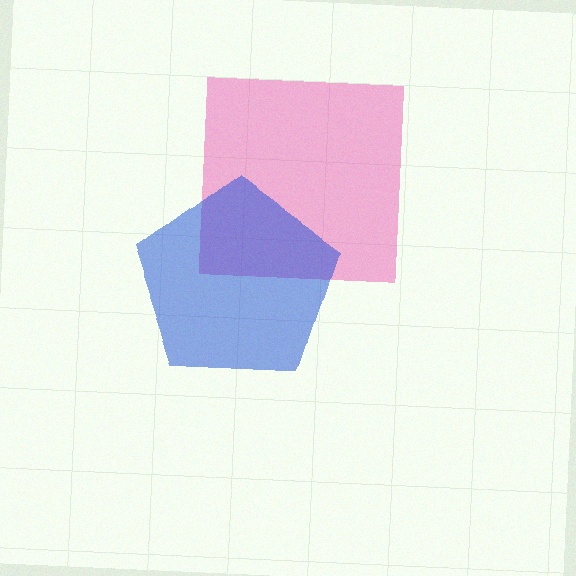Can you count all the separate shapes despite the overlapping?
Yes, there are 2 separate shapes.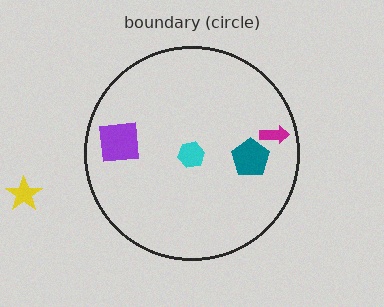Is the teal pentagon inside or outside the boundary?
Inside.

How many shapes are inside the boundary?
4 inside, 1 outside.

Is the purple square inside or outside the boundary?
Inside.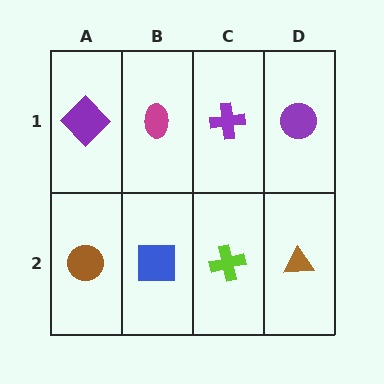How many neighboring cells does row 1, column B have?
3.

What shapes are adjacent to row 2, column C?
A purple cross (row 1, column C), a blue square (row 2, column B), a brown triangle (row 2, column D).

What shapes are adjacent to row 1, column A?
A brown circle (row 2, column A), a magenta ellipse (row 1, column B).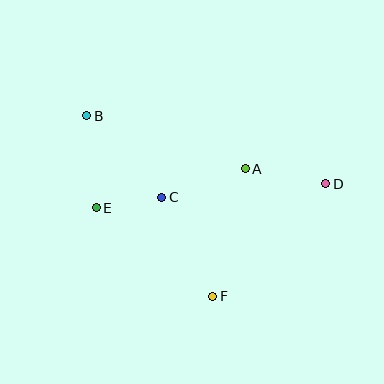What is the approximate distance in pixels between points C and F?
The distance between C and F is approximately 111 pixels.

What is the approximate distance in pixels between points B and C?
The distance between B and C is approximately 111 pixels.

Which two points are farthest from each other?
Points B and D are farthest from each other.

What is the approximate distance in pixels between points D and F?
The distance between D and F is approximately 160 pixels.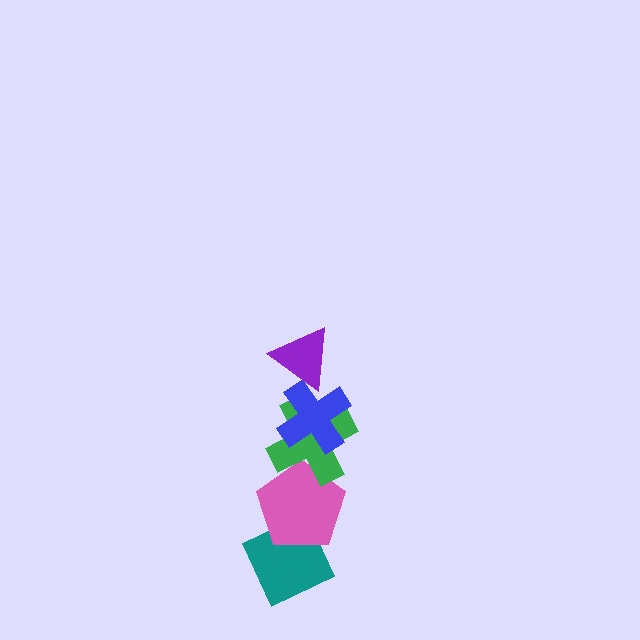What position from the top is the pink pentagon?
The pink pentagon is 4th from the top.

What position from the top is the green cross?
The green cross is 3rd from the top.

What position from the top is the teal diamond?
The teal diamond is 5th from the top.